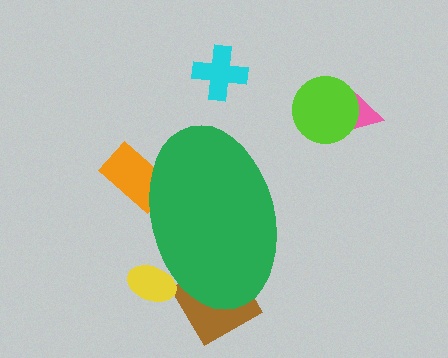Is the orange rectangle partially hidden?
Yes, the orange rectangle is partially hidden behind the green ellipse.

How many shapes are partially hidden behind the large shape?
3 shapes are partially hidden.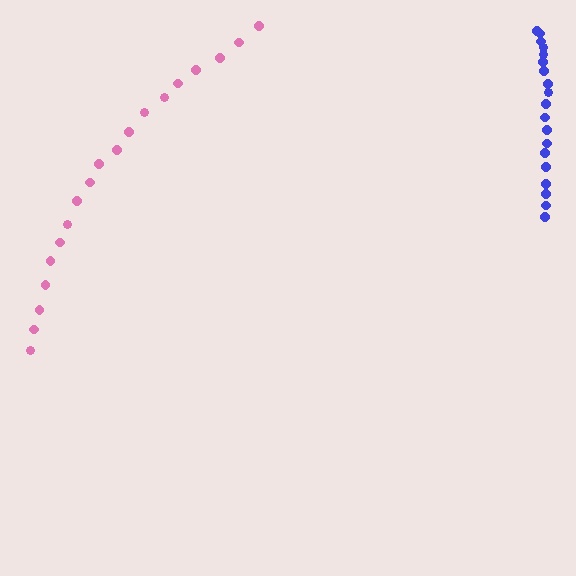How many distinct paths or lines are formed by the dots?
There are 2 distinct paths.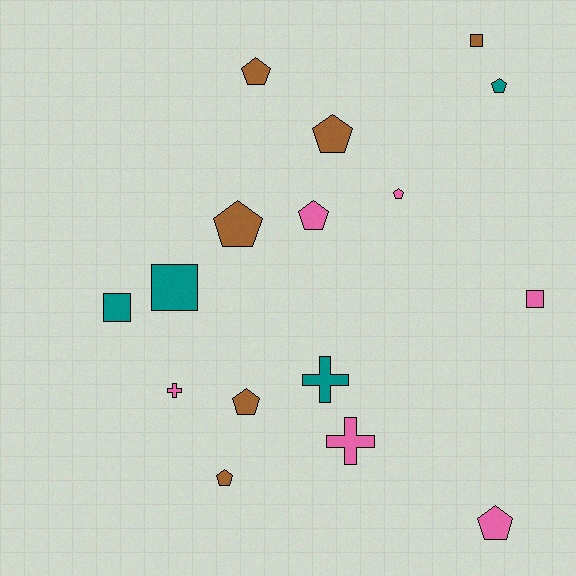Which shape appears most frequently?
Pentagon, with 9 objects.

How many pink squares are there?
There is 1 pink square.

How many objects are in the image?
There are 16 objects.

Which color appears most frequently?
Pink, with 6 objects.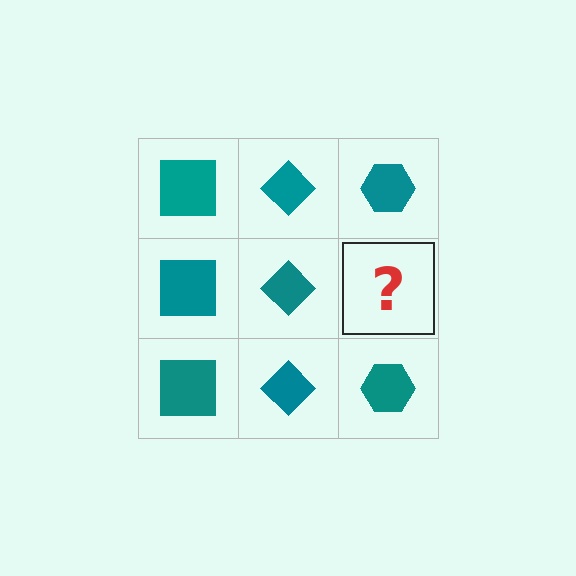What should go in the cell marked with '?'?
The missing cell should contain a teal hexagon.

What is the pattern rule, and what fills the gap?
The rule is that each column has a consistent shape. The gap should be filled with a teal hexagon.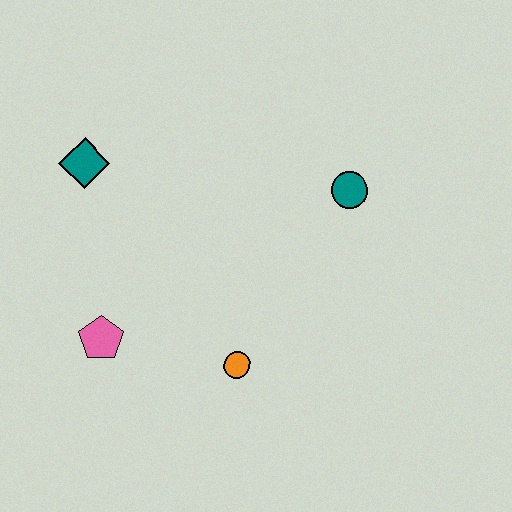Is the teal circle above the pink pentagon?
Yes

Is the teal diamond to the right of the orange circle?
No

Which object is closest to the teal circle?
The orange circle is closest to the teal circle.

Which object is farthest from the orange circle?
The teal diamond is farthest from the orange circle.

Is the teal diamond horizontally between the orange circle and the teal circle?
No